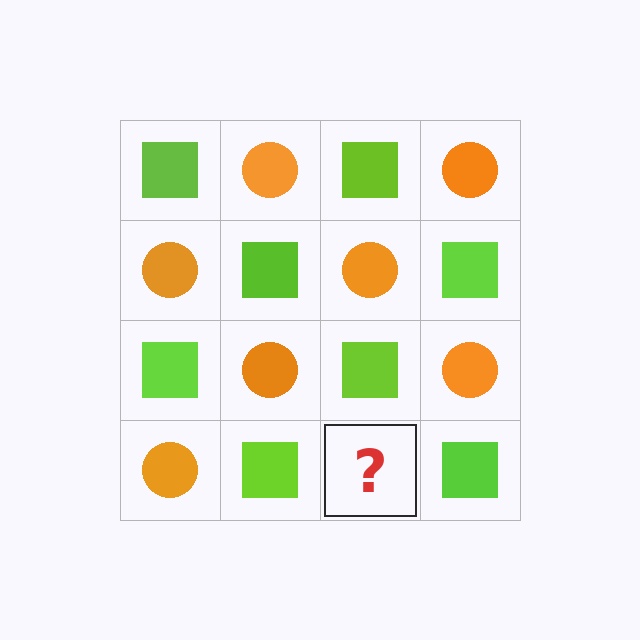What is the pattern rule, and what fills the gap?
The rule is that it alternates lime square and orange circle in a checkerboard pattern. The gap should be filled with an orange circle.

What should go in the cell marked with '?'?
The missing cell should contain an orange circle.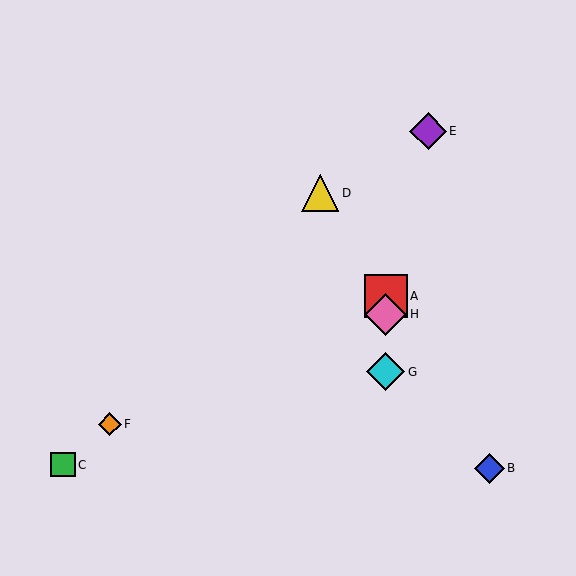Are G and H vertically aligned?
Yes, both are at x≈386.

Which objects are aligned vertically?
Objects A, G, H are aligned vertically.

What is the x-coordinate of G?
Object G is at x≈386.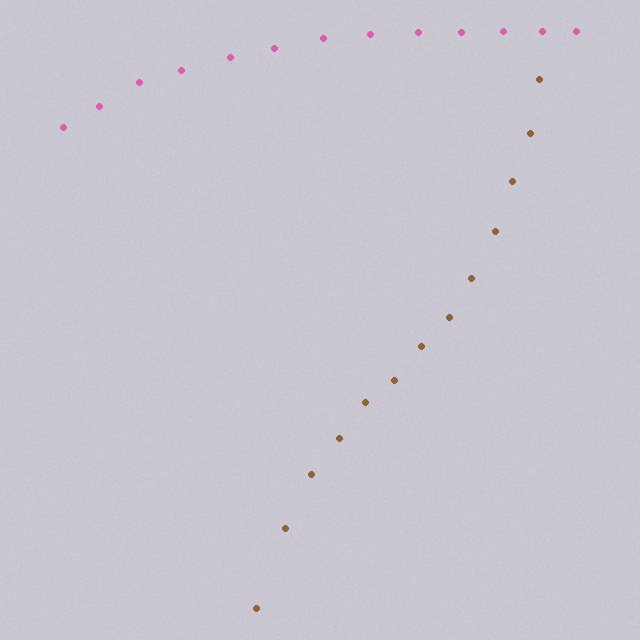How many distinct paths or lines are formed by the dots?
There are 2 distinct paths.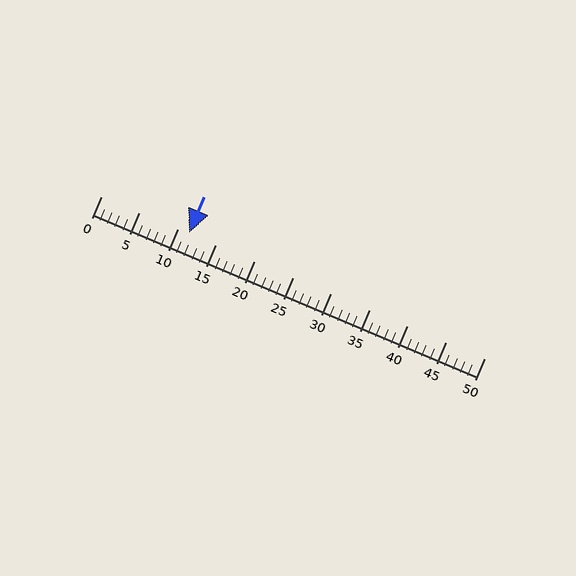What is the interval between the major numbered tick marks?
The major tick marks are spaced 5 units apart.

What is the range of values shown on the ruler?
The ruler shows values from 0 to 50.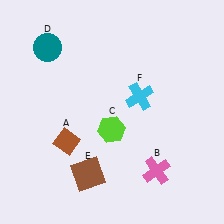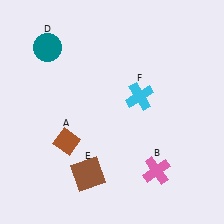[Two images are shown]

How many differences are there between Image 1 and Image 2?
There is 1 difference between the two images.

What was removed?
The lime hexagon (C) was removed in Image 2.